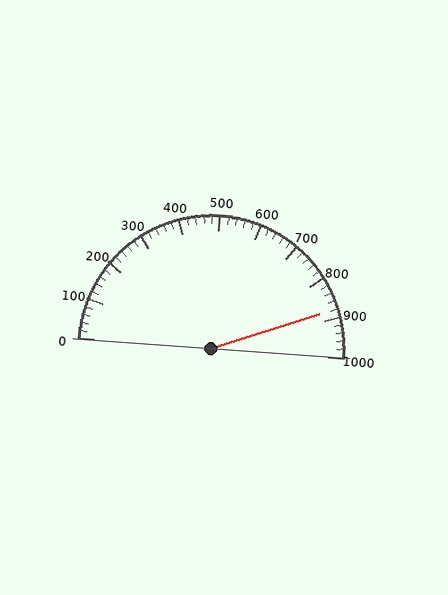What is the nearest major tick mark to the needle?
The nearest major tick mark is 900.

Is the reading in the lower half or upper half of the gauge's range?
The reading is in the upper half of the range (0 to 1000).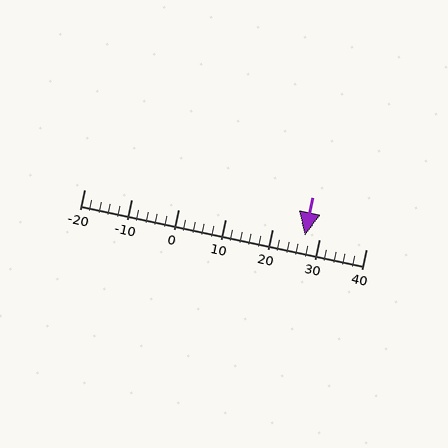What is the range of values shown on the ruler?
The ruler shows values from -20 to 40.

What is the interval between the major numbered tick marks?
The major tick marks are spaced 10 units apart.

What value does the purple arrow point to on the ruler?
The purple arrow points to approximately 27.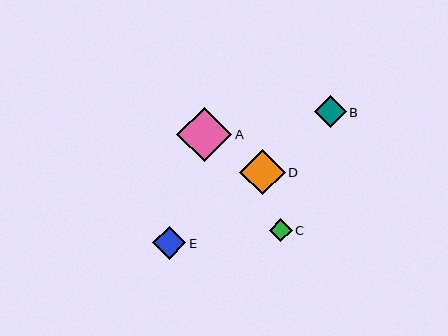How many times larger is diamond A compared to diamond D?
Diamond A is approximately 1.2 times the size of diamond D.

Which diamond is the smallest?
Diamond C is the smallest with a size of approximately 23 pixels.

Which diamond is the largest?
Diamond A is the largest with a size of approximately 55 pixels.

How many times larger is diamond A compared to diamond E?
Diamond A is approximately 1.6 times the size of diamond E.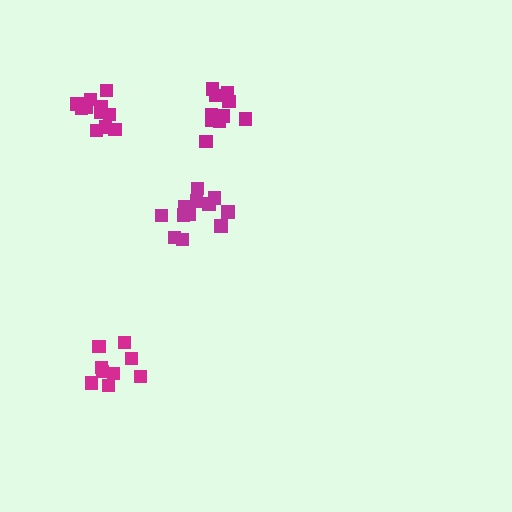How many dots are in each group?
Group 1: 10 dots, Group 2: 11 dots, Group 3: 9 dots, Group 4: 12 dots (42 total).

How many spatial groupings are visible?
There are 4 spatial groupings.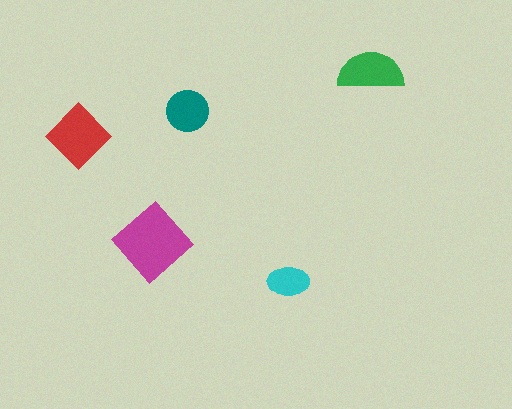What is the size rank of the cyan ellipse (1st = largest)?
5th.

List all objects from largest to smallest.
The magenta diamond, the red diamond, the green semicircle, the teal circle, the cyan ellipse.